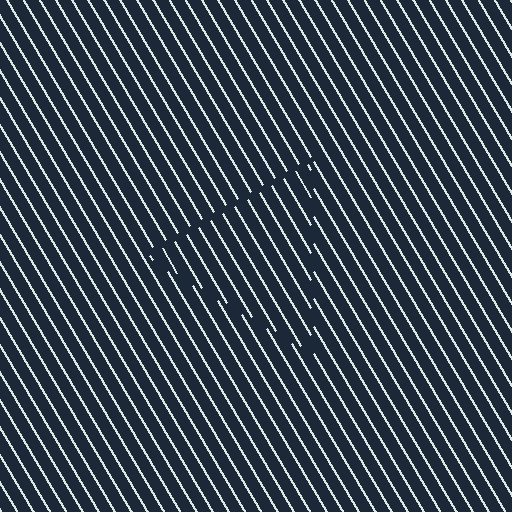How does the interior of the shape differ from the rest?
The interior of the shape contains the same grating, shifted by half a period — the contour is defined by the phase discontinuity where line-ends from the inner and outer gratings abut.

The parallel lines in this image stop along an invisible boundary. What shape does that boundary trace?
An illusory triangle. The interior of the shape contains the same grating, shifted by half a period — the contour is defined by the phase discontinuity where line-ends from the inner and outer gratings abut.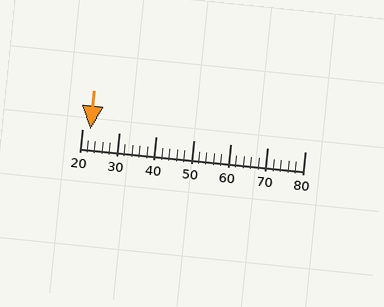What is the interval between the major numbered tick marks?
The major tick marks are spaced 10 units apart.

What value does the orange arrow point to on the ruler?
The orange arrow points to approximately 22.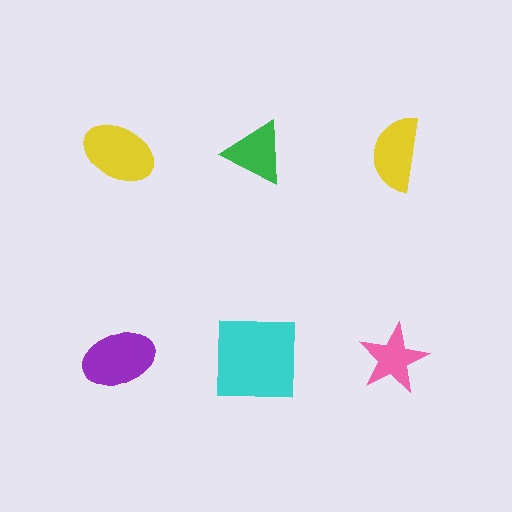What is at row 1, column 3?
A yellow semicircle.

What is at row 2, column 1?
A purple ellipse.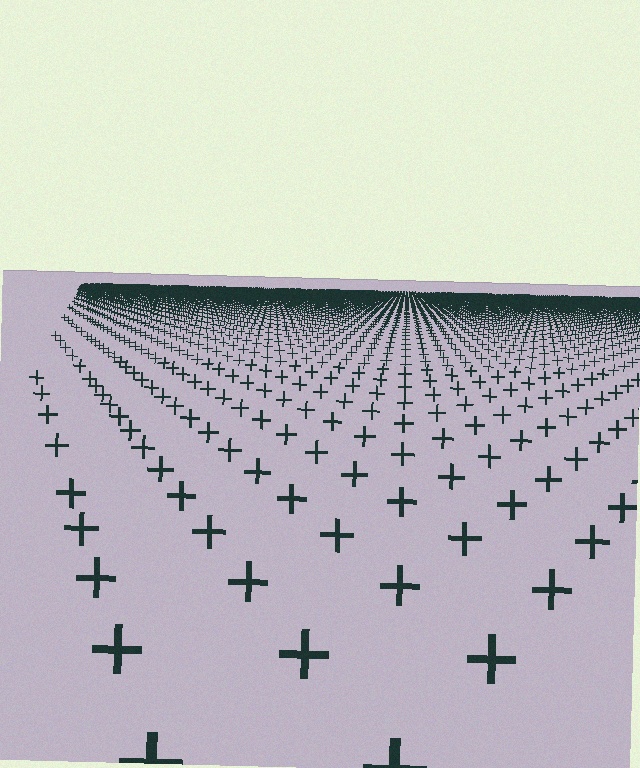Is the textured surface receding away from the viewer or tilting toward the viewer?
The surface is receding away from the viewer. Texture elements get smaller and denser toward the top.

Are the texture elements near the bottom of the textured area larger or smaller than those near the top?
Larger. Near the bottom, elements are closer to the viewer and appear at a bigger on-screen size.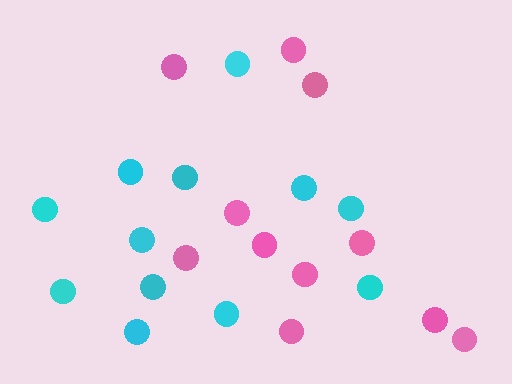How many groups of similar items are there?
There are 2 groups: one group of cyan circles (12) and one group of pink circles (11).